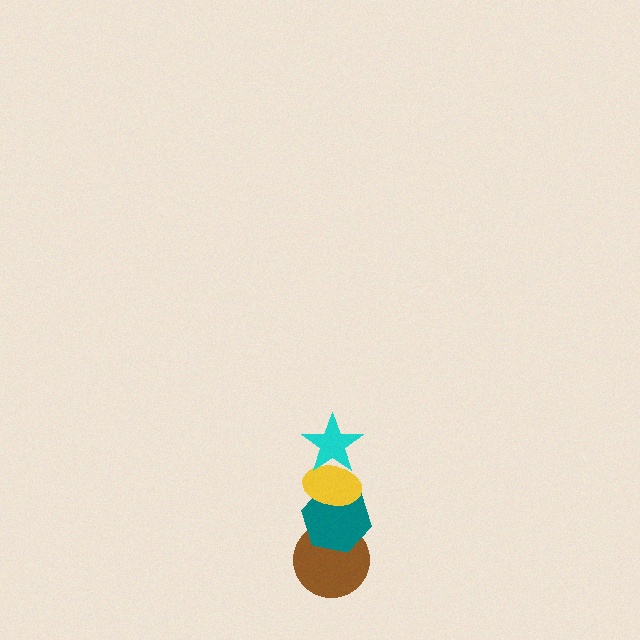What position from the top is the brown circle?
The brown circle is 4th from the top.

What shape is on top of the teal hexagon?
The yellow ellipse is on top of the teal hexagon.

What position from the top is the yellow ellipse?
The yellow ellipse is 2nd from the top.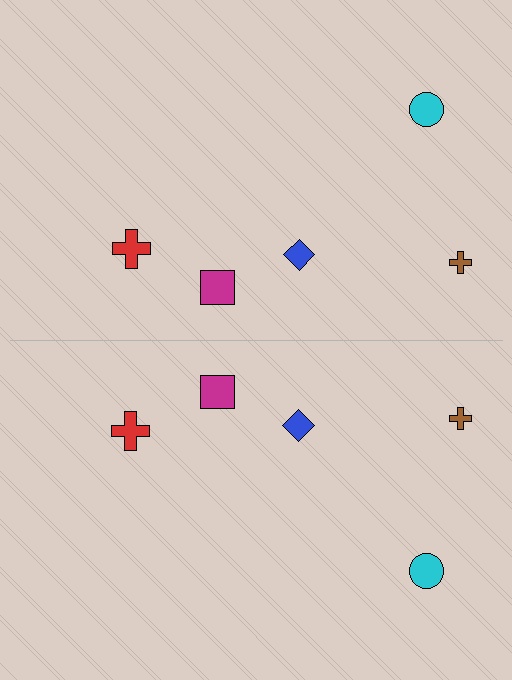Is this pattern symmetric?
Yes, this pattern has bilateral (reflection) symmetry.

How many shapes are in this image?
There are 10 shapes in this image.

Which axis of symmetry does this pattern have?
The pattern has a horizontal axis of symmetry running through the center of the image.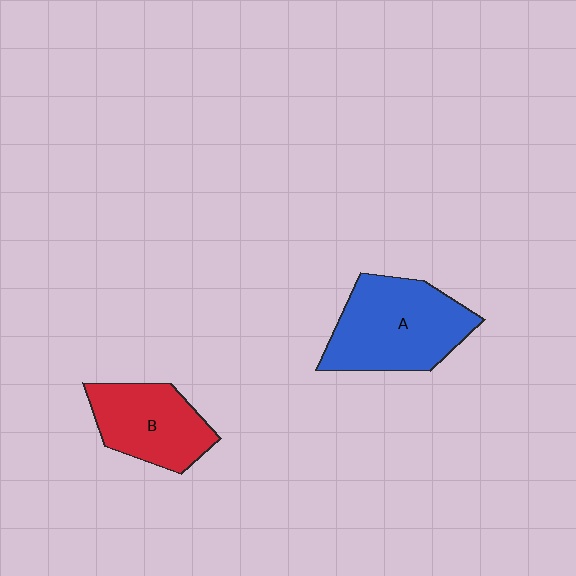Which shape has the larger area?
Shape A (blue).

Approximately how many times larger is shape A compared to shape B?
Approximately 1.4 times.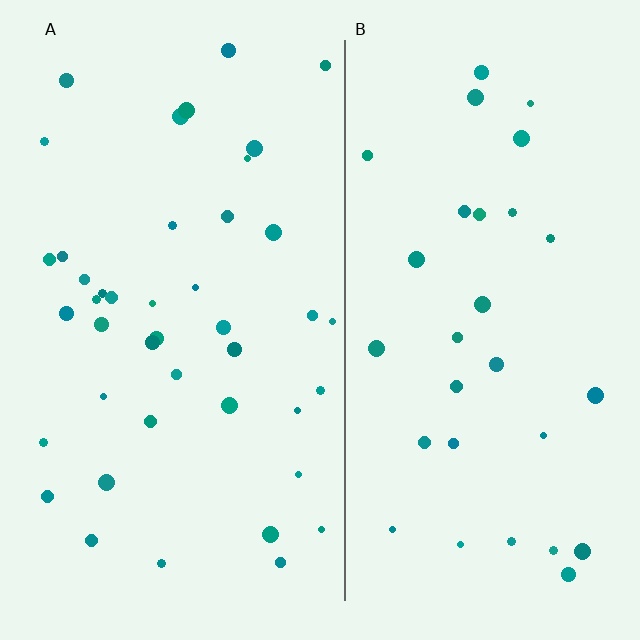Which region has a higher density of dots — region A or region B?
A (the left).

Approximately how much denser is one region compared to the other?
Approximately 1.4× — region A over region B.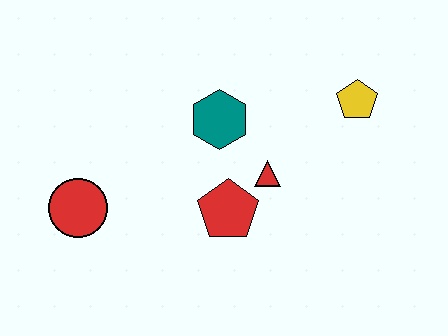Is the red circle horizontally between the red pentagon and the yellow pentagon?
No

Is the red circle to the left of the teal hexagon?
Yes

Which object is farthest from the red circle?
The yellow pentagon is farthest from the red circle.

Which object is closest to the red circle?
The red pentagon is closest to the red circle.